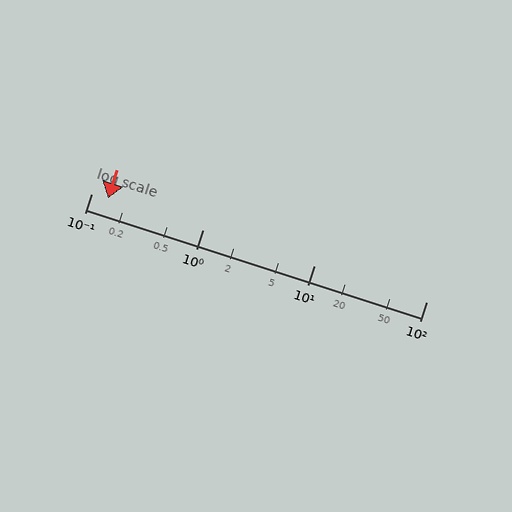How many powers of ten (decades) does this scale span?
The scale spans 3 decades, from 0.1 to 100.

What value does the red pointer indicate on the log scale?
The pointer indicates approximately 0.14.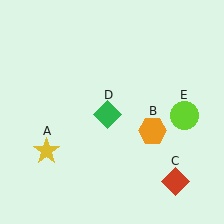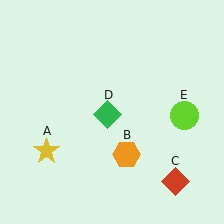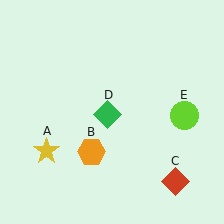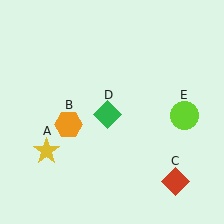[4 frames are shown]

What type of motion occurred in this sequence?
The orange hexagon (object B) rotated clockwise around the center of the scene.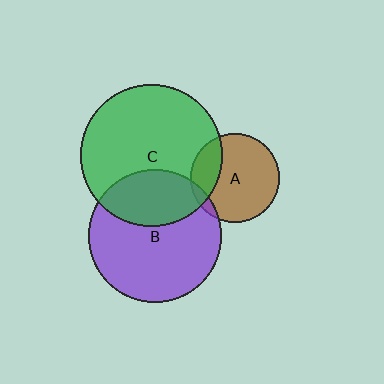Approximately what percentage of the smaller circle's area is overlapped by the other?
Approximately 25%.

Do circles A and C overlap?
Yes.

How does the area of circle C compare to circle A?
Approximately 2.6 times.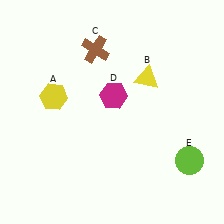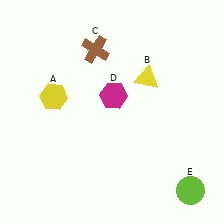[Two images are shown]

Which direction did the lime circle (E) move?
The lime circle (E) moved down.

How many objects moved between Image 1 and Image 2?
1 object moved between the two images.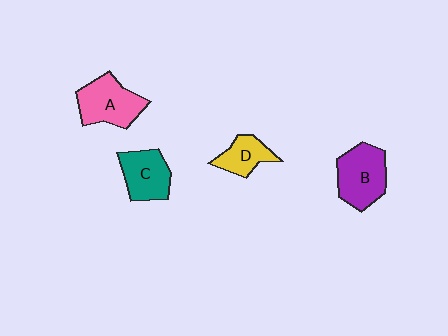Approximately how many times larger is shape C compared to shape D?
Approximately 1.4 times.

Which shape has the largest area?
Shape B (purple).